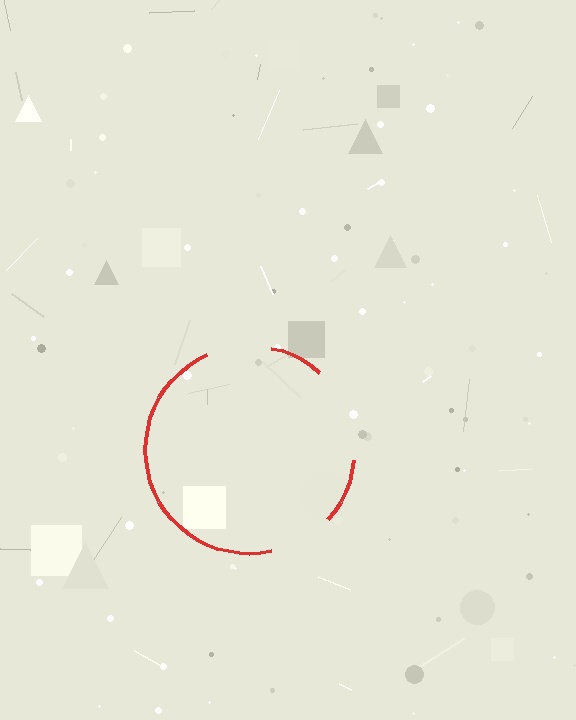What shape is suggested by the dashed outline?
The dashed outline suggests a circle.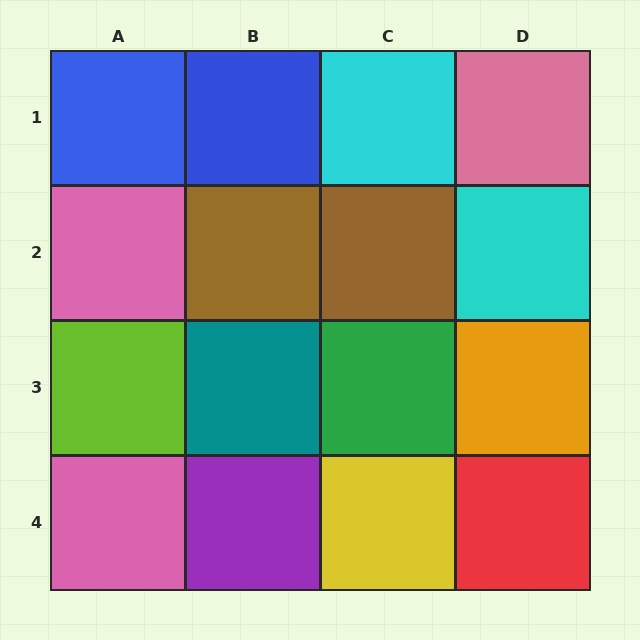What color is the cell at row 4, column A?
Pink.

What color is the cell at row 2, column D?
Cyan.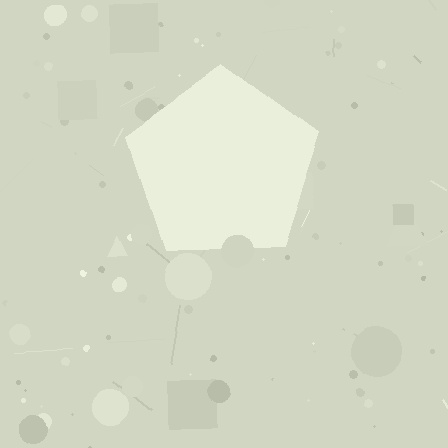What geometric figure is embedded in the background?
A pentagon is embedded in the background.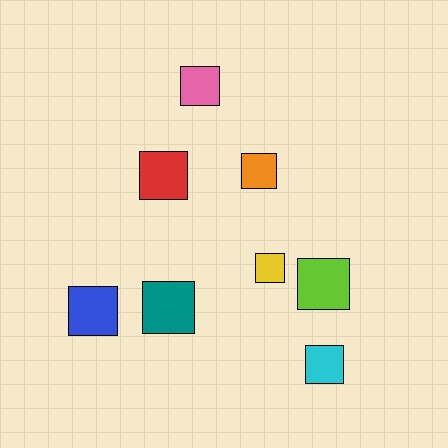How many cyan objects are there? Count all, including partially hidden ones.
There is 1 cyan object.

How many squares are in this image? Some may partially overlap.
There are 8 squares.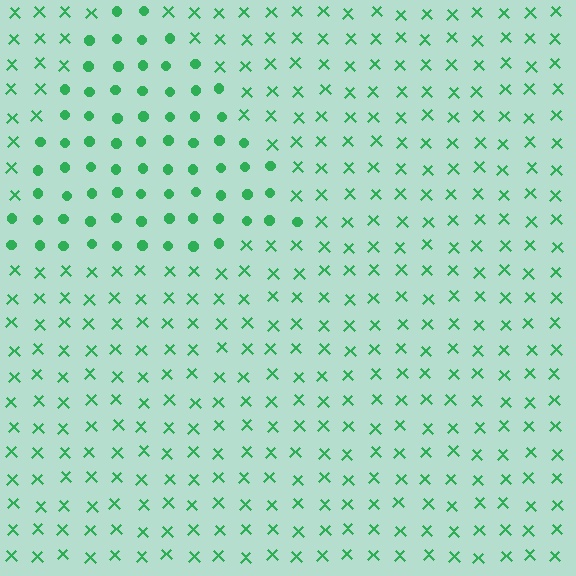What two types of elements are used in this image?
The image uses circles inside the triangle region and X marks outside it.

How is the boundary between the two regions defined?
The boundary is defined by a change in element shape: circles inside vs. X marks outside. All elements share the same color and spacing.